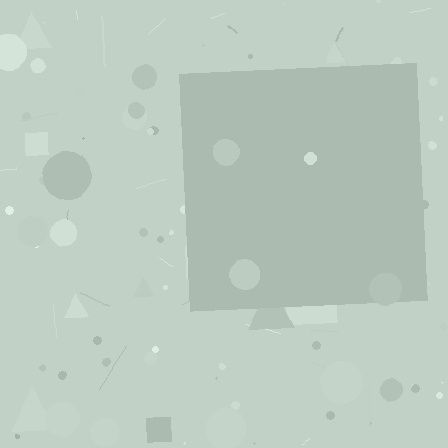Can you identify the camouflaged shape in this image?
The camouflaged shape is a square.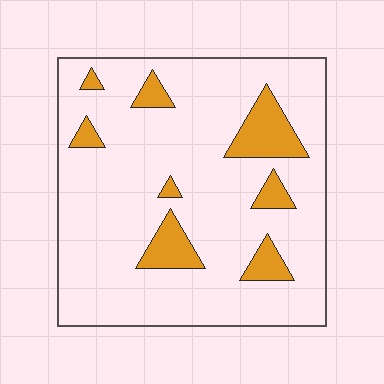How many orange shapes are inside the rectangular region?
8.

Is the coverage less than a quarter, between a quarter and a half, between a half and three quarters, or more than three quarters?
Less than a quarter.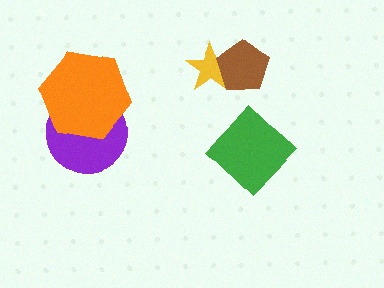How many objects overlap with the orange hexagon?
1 object overlaps with the orange hexagon.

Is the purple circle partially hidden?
Yes, it is partially covered by another shape.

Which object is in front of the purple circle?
The orange hexagon is in front of the purple circle.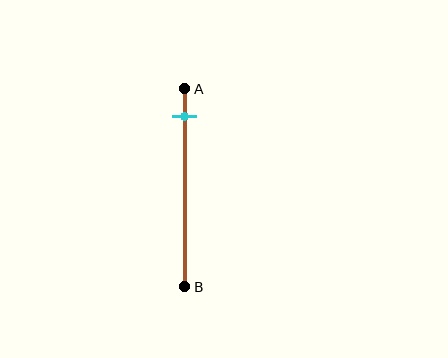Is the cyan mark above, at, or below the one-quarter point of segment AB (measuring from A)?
The cyan mark is above the one-quarter point of segment AB.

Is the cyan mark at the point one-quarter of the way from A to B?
No, the mark is at about 15% from A, not at the 25% one-quarter point.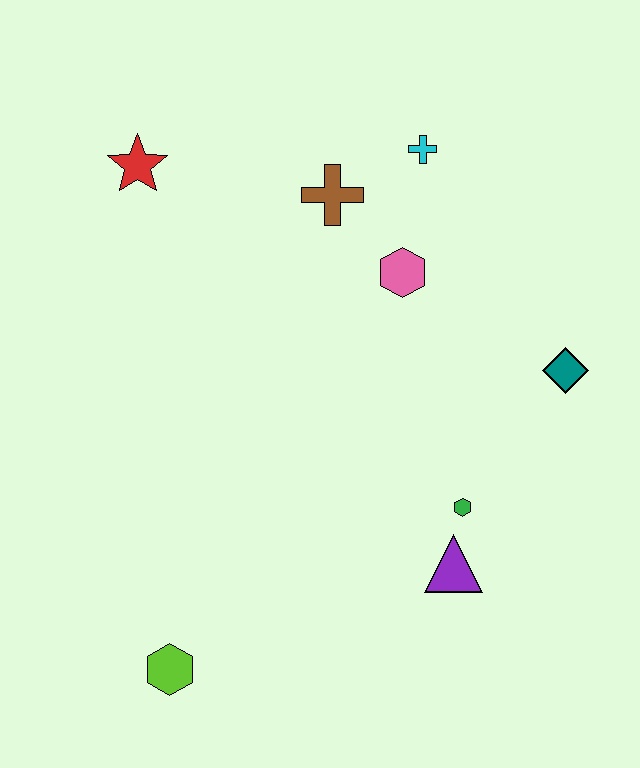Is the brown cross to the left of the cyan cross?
Yes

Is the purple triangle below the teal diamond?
Yes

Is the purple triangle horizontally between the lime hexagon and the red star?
No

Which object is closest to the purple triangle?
The green hexagon is closest to the purple triangle.